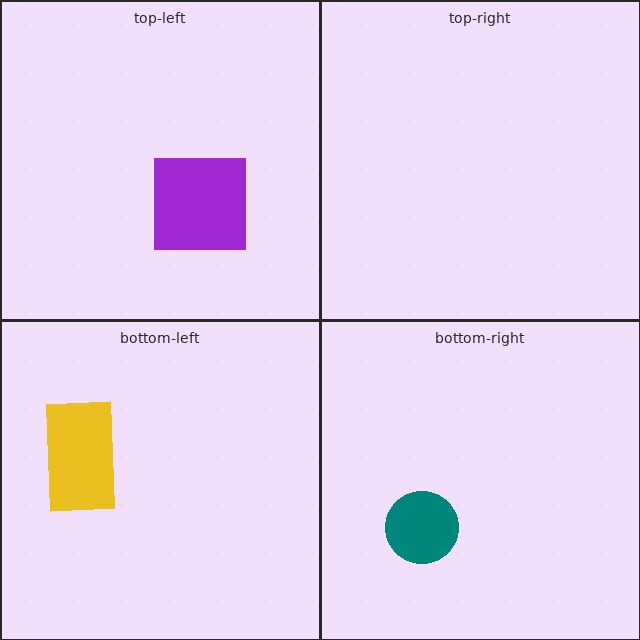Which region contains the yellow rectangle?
The bottom-left region.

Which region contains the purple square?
The top-left region.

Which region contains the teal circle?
The bottom-right region.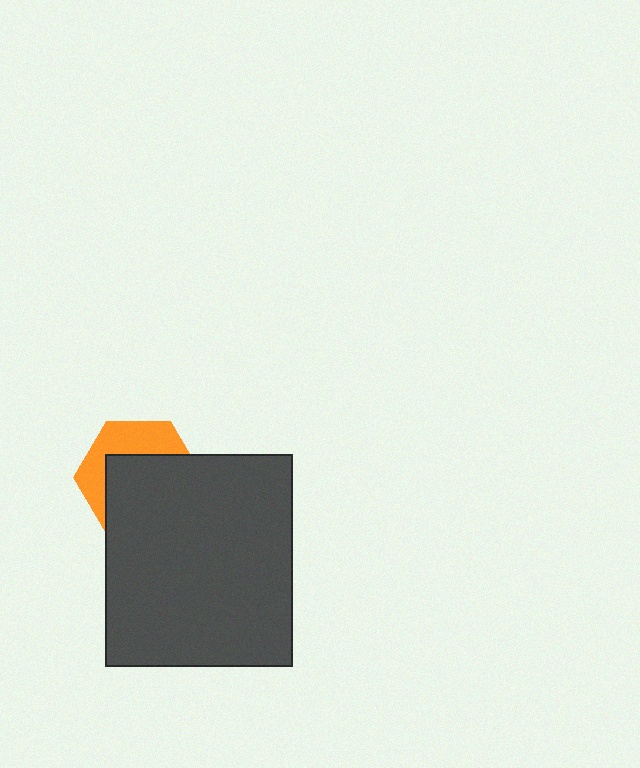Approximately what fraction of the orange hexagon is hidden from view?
Roughly 62% of the orange hexagon is hidden behind the dark gray rectangle.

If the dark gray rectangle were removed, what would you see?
You would see the complete orange hexagon.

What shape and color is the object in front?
The object in front is a dark gray rectangle.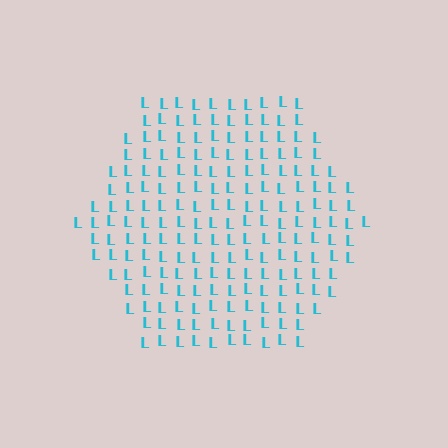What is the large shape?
The large shape is a hexagon.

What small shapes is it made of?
It is made of small letter L's.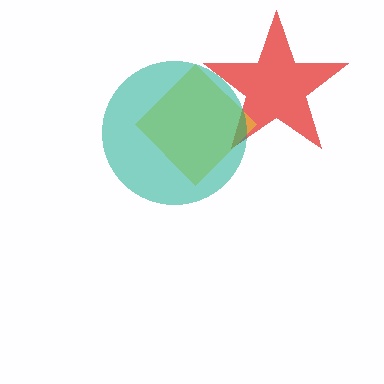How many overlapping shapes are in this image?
There are 3 overlapping shapes in the image.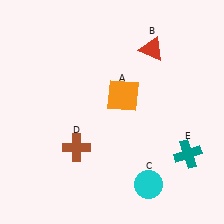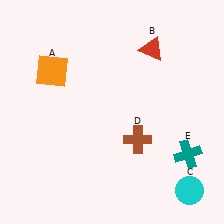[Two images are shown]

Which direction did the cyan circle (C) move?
The cyan circle (C) moved right.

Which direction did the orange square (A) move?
The orange square (A) moved left.